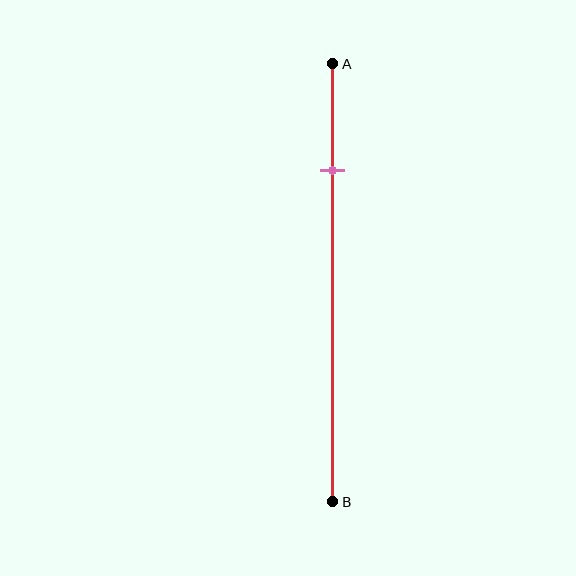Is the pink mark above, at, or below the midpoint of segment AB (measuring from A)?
The pink mark is above the midpoint of segment AB.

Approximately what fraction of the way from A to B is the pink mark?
The pink mark is approximately 25% of the way from A to B.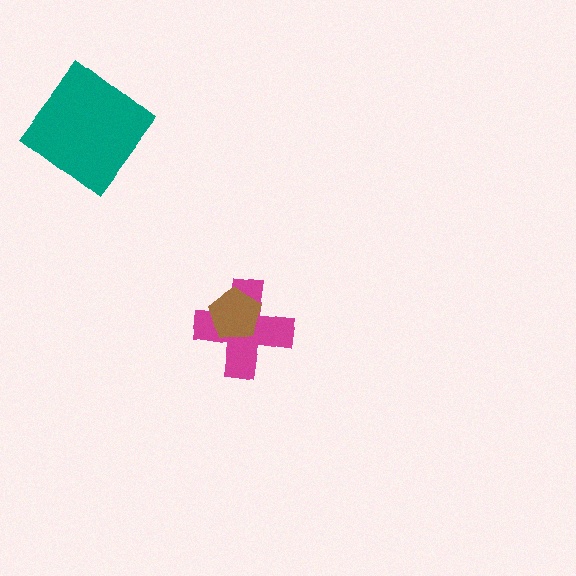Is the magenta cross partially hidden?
Yes, it is partially covered by another shape.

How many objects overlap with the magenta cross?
1 object overlaps with the magenta cross.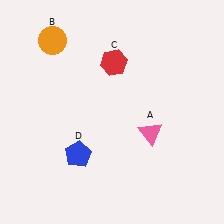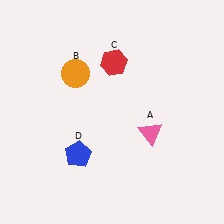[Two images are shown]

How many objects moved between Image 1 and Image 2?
1 object moved between the two images.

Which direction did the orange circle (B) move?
The orange circle (B) moved down.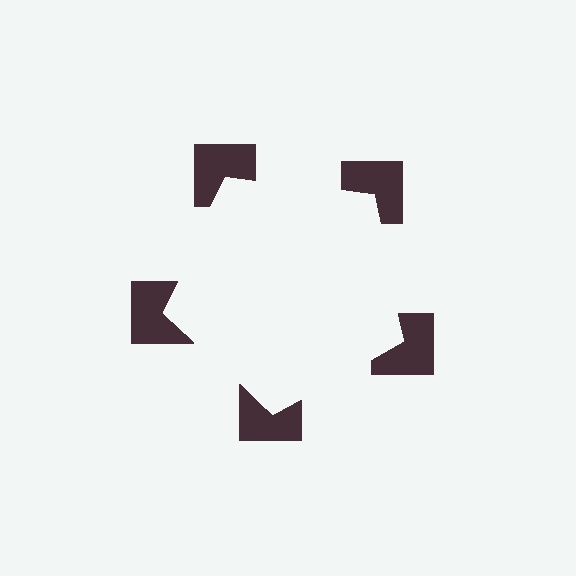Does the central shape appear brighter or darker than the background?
It typically appears slightly brighter than the background, even though no actual brightness change is drawn.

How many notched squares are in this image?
There are 5 — one at each vertex of the illusory pentagon.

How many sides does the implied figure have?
5 sides.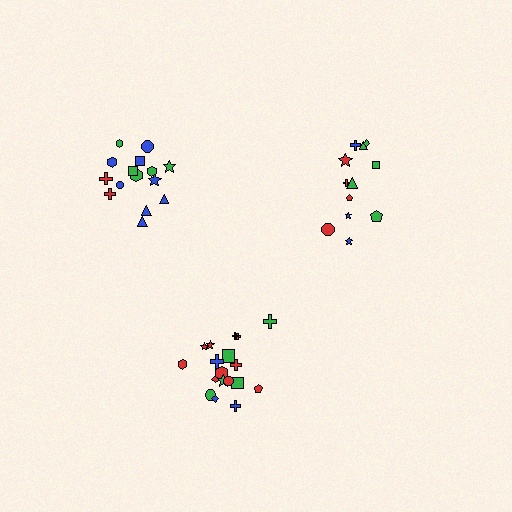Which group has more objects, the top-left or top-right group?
The top-left group.